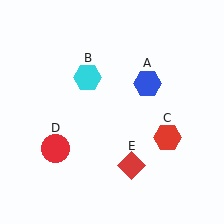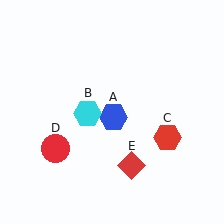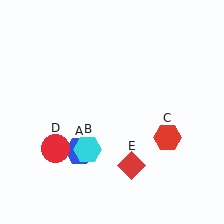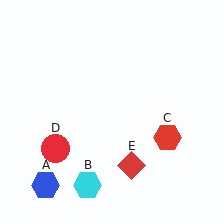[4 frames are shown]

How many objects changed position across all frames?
2 objects changed position: blue hexagon (object A), cyan hexagon (object B).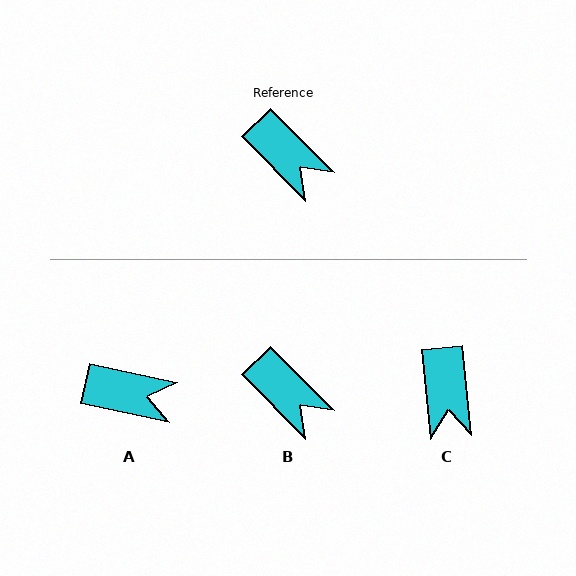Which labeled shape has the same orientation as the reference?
B.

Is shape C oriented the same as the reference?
No, it is off by about 39 degrees.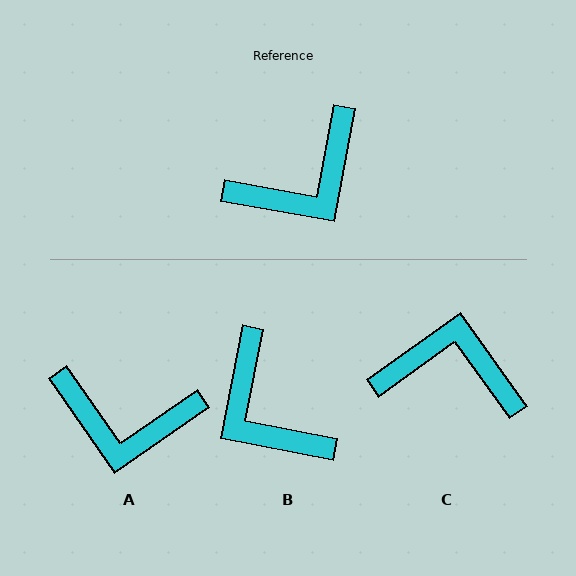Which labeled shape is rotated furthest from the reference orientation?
C, about 136 degrees away.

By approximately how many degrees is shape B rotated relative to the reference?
Approximately 91 degrees clockwise.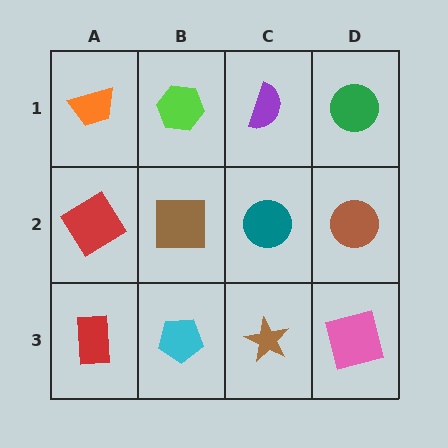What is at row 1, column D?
A green circle.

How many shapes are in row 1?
4 shapes.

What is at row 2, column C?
A teal circle.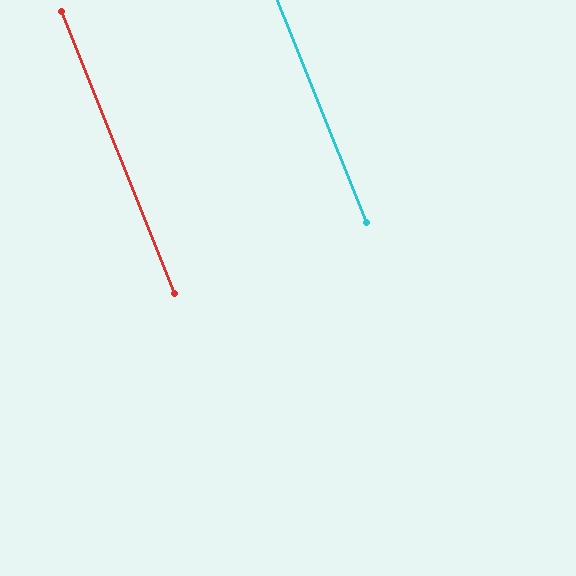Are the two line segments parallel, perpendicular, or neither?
Parallel — their directions differ by only 0.1°.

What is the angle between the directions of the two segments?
Approximately 0 degrees.